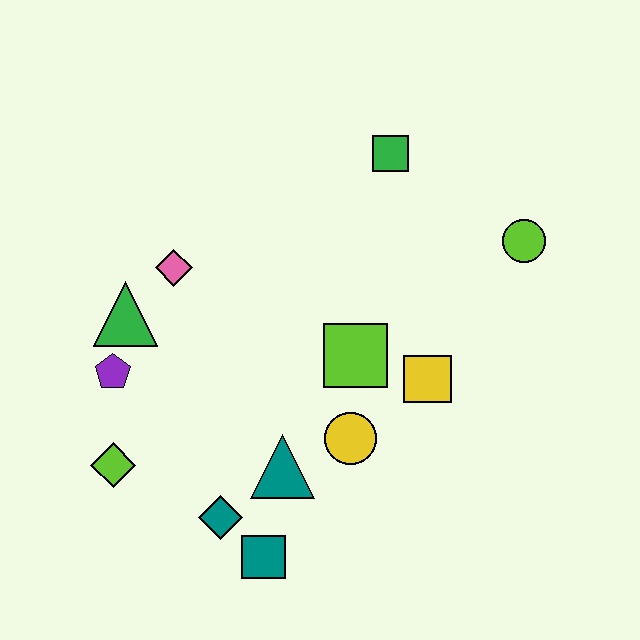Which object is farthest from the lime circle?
The lime diamond is farthest from the lime circle.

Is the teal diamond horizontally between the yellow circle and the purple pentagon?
Yes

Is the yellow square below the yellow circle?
No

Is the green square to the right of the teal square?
Yes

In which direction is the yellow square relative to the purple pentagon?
The yellow square is to the right of the purple pentagon.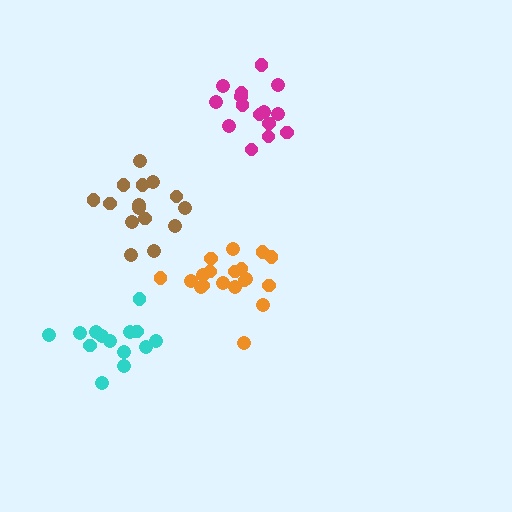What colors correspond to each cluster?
The clusters are colored: orange, magenta, cyan, brown.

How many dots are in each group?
Group 1: 19 dots, Group 2: 15 dots, Group 3: 14 dots, Group 4: 15 dots (63 total).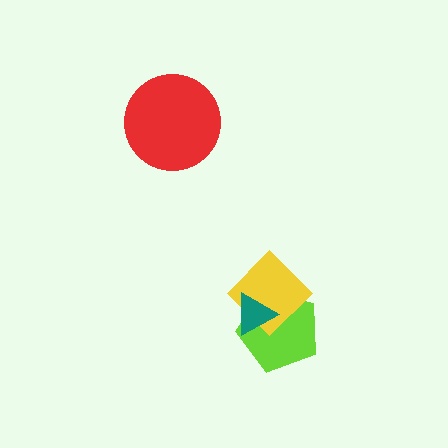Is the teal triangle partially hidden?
No, no other shape covers it.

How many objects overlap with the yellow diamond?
2 objects overlap with the yellow diamond.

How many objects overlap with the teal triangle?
2 objects overlap with the teal triangle.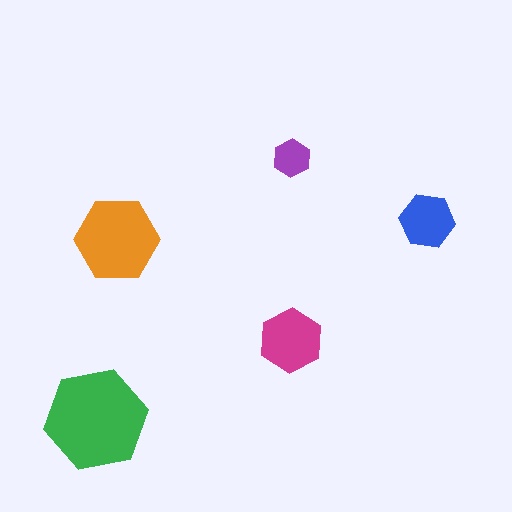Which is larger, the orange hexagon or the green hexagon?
The green one.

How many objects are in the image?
There are 5 objects in the image.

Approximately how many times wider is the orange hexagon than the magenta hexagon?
About 1.5 times wider.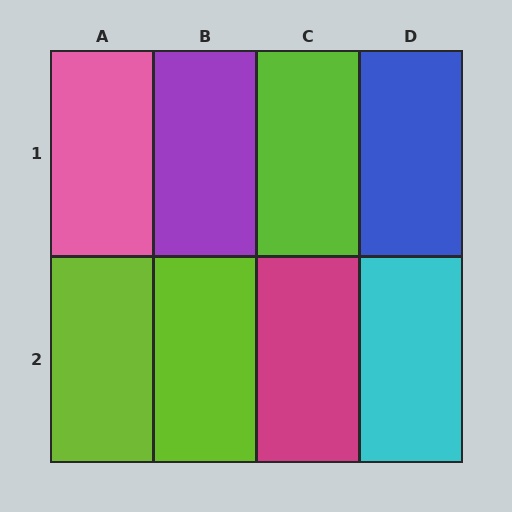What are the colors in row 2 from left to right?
Lime, lime, magenta, cyan.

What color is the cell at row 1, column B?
Purple.